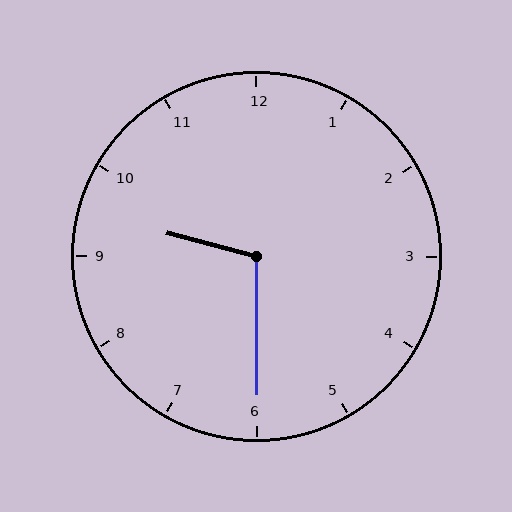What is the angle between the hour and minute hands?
Approximately 105 degrees.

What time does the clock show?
9:30.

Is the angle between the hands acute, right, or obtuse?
It is obtuse.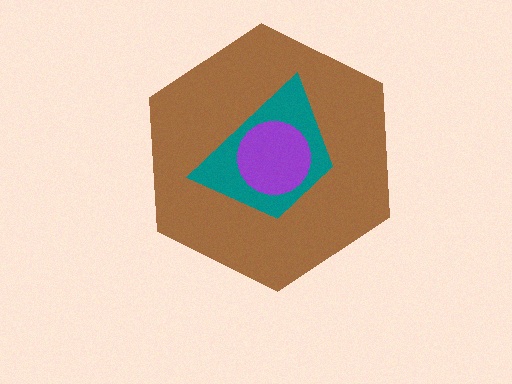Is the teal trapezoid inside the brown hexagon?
Yes.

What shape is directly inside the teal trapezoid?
The purple circle.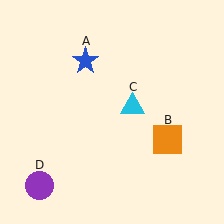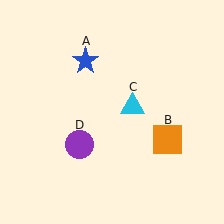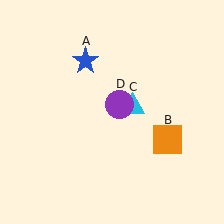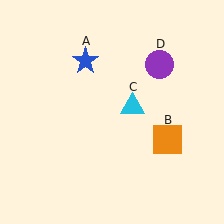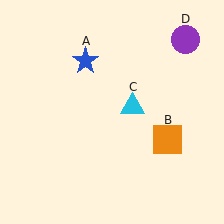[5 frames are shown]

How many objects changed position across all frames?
1 object changed position: purple circle (object D).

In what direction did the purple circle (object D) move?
The purple circle (object D) moved up and to the right.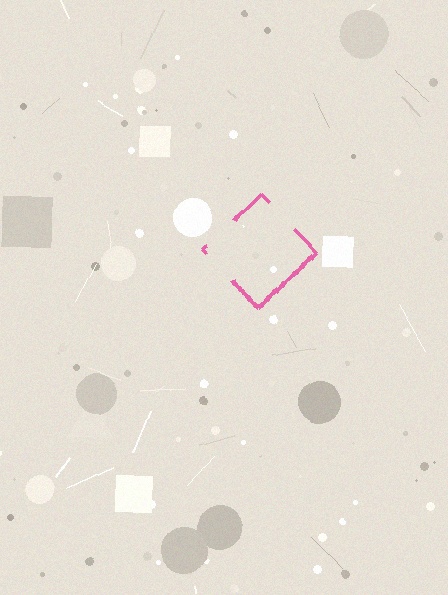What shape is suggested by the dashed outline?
The dashed outline suggests a diamond.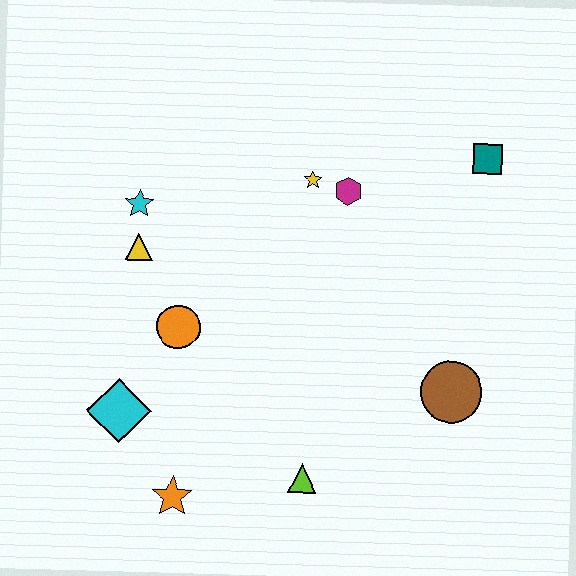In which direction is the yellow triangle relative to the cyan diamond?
The yellow triangle is above the cyan diamond.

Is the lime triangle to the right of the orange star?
Yes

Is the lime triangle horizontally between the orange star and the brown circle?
Yes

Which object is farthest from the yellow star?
The orange star is farthest from the yellow star.